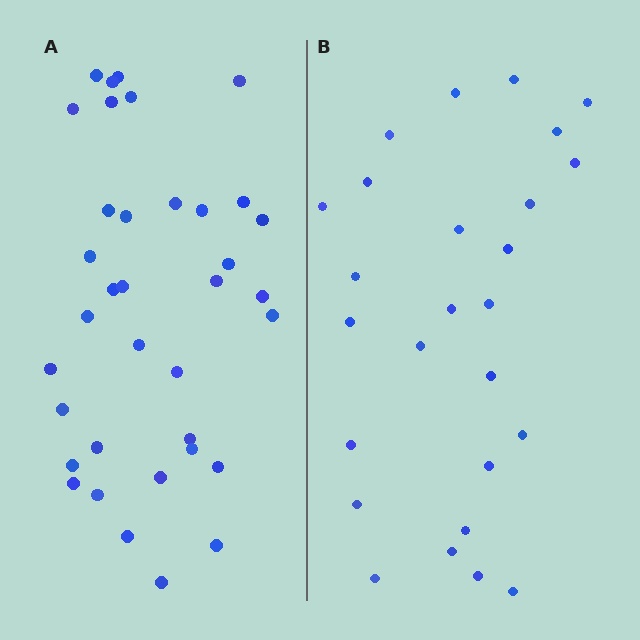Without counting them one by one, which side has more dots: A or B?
Region A (the left region) has more dots.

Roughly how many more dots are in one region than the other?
Region A has roughly 10 or so more dots than region B.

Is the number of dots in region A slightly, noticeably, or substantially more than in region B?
Region A has noticeably more, but not dramatically so. The ratio is roughly 1.4 to 1.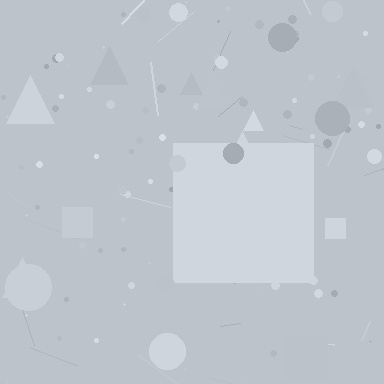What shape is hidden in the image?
A square is hidden in the image.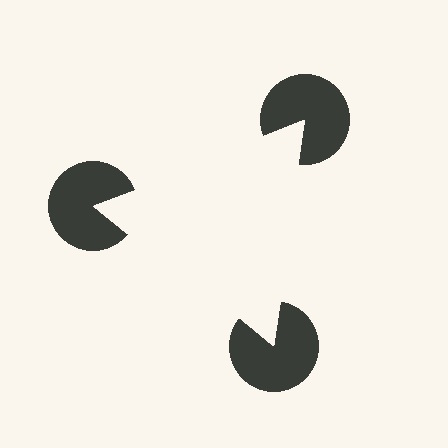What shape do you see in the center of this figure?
An illusory triangle — its edges are inferred from the aligned wedge cuts in the pac-man discs, not physically drawn.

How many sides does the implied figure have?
3 sides.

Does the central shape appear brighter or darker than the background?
It typically appears slightly brighter than the background, even though no actual brightness change is drawn.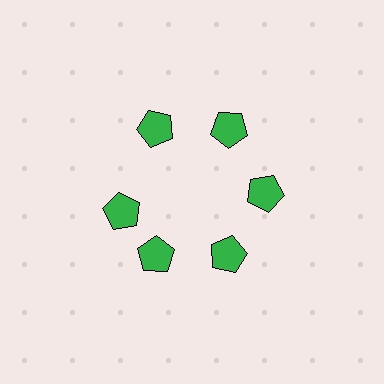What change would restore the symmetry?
The symmetry would be restored by rotating it back into even spacing with its neighbors so that all 6 pentagons sit at equal angles and equal distance from the center.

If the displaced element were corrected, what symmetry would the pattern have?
It would have 6-fold rotational symmetry — the pattern would map onto itself every 60 degrees.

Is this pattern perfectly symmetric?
No. The 6 green pentagons are arranged in a ring, but one element near the 9 o'clock position is rotated out of alignment along the ring, breaking the 6-fold rotational symmetry.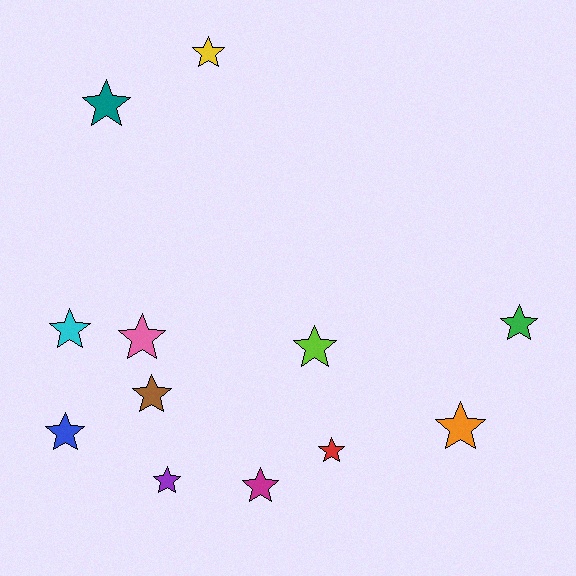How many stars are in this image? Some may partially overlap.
There are 12 stars.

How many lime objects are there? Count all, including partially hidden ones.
There is 1 lime object.